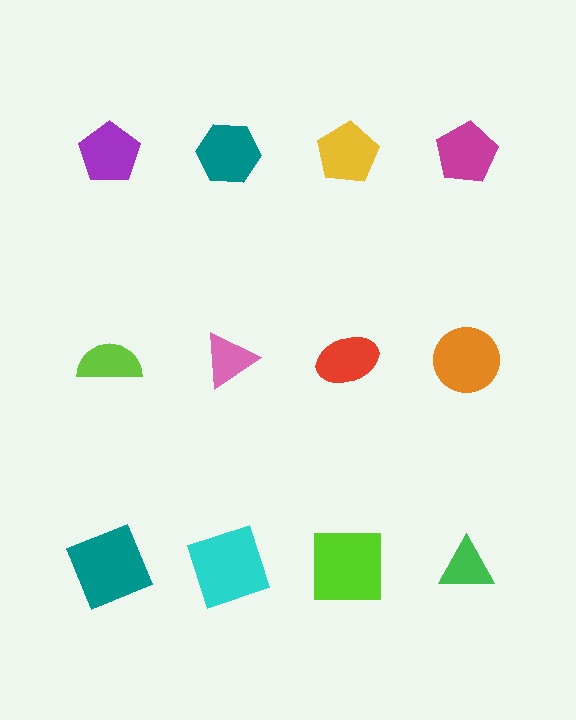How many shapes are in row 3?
4 shapes.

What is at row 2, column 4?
An orange circle.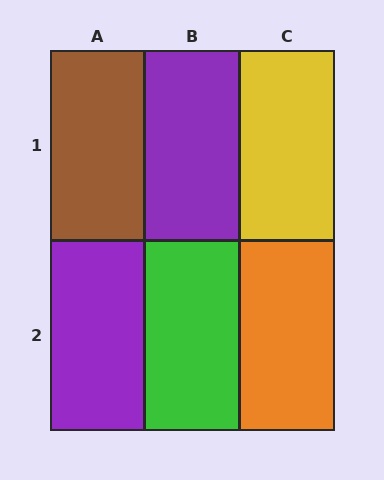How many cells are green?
1 cell is green.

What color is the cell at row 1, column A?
Brown.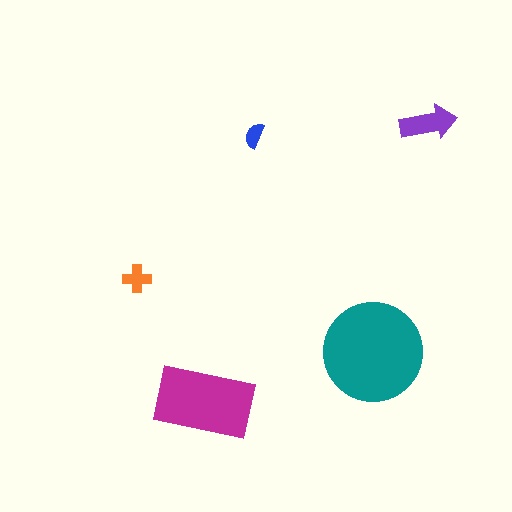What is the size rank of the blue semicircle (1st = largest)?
5th.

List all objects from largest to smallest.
The teal circle, the magenta rectangle, the purple arrow, the orange cross, the blue semicircle.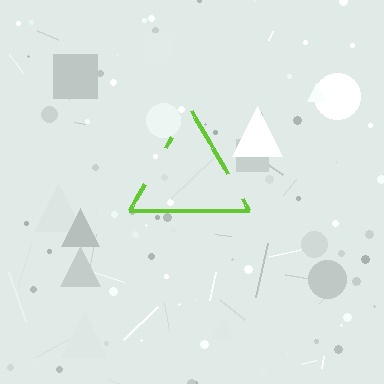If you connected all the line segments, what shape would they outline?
They would outline a triangle.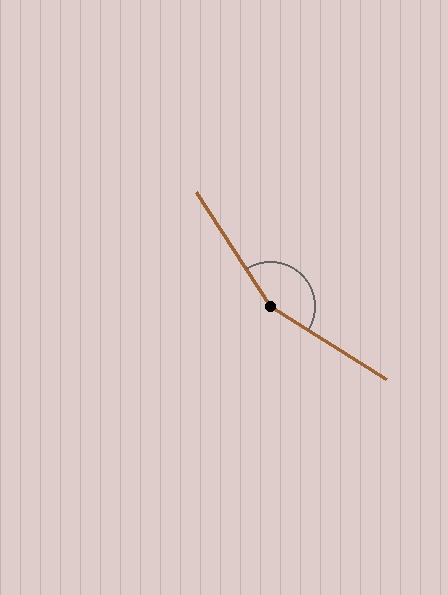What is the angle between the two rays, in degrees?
Approximately 155 degrees.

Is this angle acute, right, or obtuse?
It is obtuse.